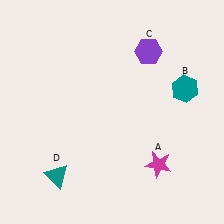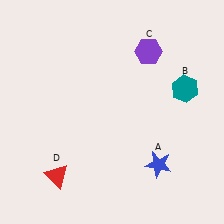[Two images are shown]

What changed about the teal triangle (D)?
In Image 1, D is teal. In Image 2, it changed to red.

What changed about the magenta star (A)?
In Image 1, A is magenta. In Image 2, it changed to blue.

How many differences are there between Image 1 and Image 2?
There are 2 differences between the two images.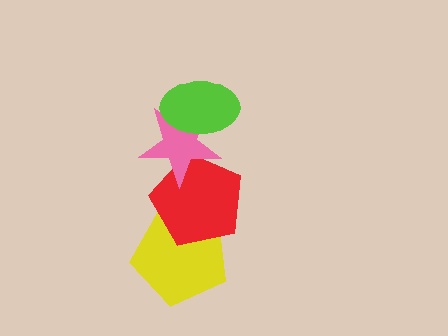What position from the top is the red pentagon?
The red pentagon is 3rd from the top.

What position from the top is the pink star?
The pink star is 2nd from the top.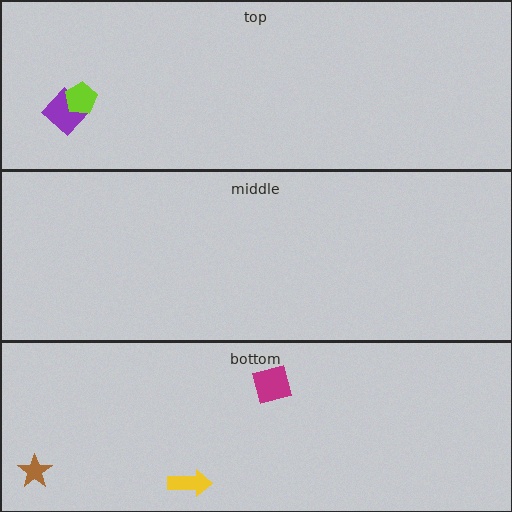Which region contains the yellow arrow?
The bottom region.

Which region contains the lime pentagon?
The top region.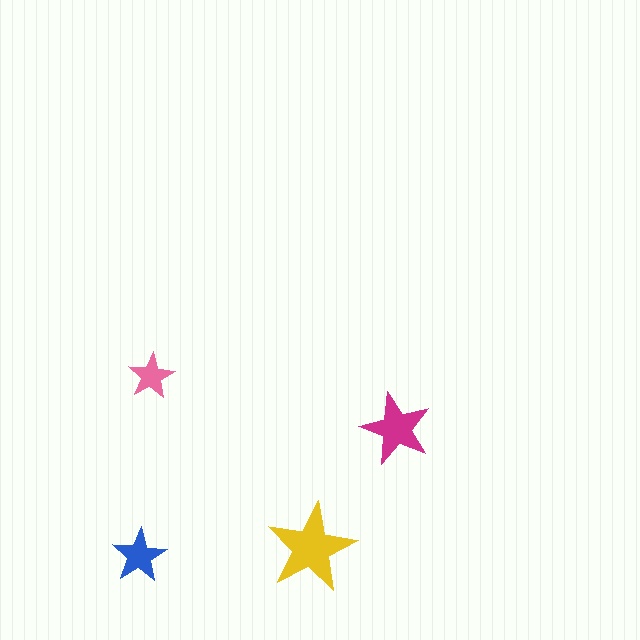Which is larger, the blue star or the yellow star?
The yellow one.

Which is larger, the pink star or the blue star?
The blue one.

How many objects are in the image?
There are 4 objects in the image.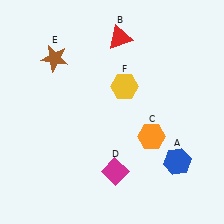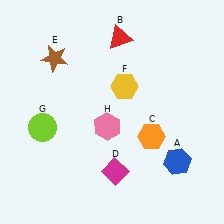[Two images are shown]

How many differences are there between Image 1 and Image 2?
There are 2 differences between the two images.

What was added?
A lime circle (G), a pink hexagon (H) were added in Image 2.